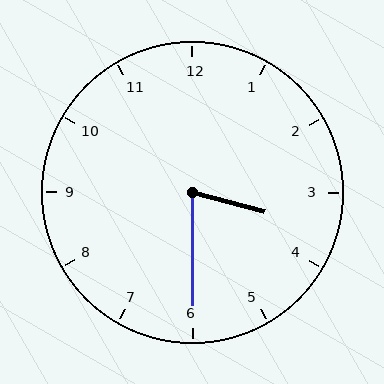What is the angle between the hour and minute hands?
Approximately 75 degrees.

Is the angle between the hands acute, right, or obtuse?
It is acute.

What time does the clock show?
3:30.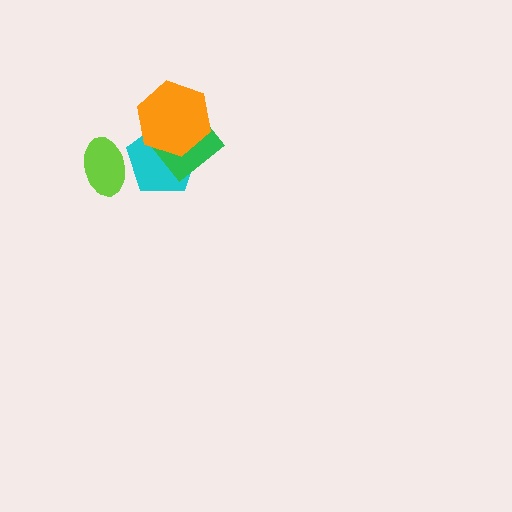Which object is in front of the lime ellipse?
The cyan pentagon is in front of the lime ellipse.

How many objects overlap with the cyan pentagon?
3 objects overlap with the cyan pentagon.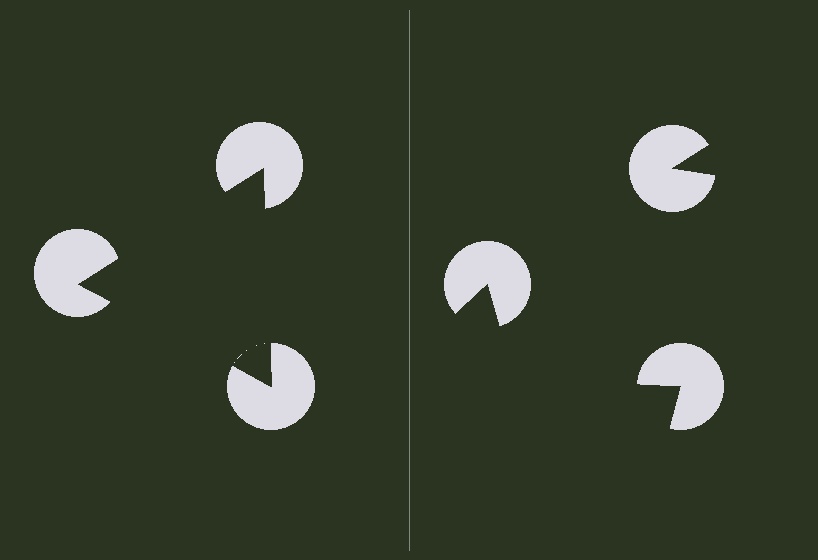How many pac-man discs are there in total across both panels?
6 — 3 on each side.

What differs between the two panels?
The pac-man discs are positioned identically on both sides; only the wedge orientations differ. On the left they align to a triangle; on the right they are misaligned.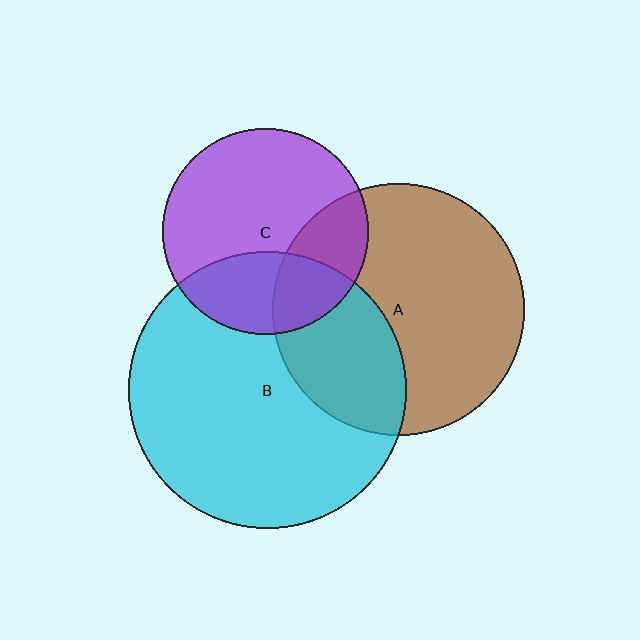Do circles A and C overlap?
Yes.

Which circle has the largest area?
Circle B (cyan).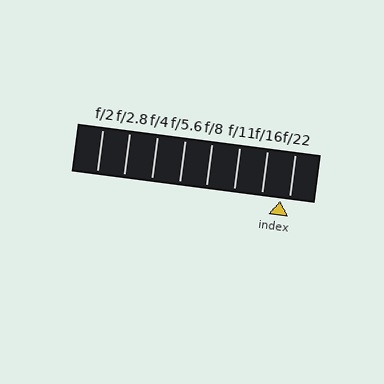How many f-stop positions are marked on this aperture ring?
There are 8 f-stop positions marked.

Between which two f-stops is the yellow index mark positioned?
The index mark is between f/16 and f/22.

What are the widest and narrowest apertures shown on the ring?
The widest aperture shown is f/2 and the narrowest is f/22.